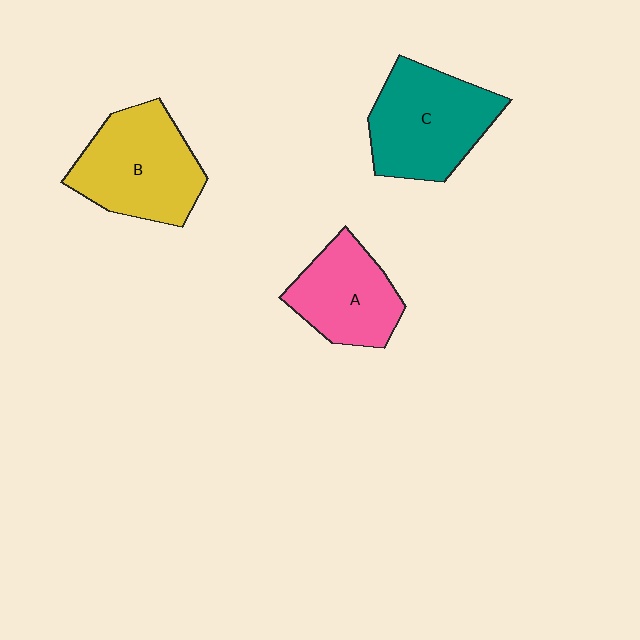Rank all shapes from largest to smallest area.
From largest to smallest: B (yellow), C (teal), A (pink).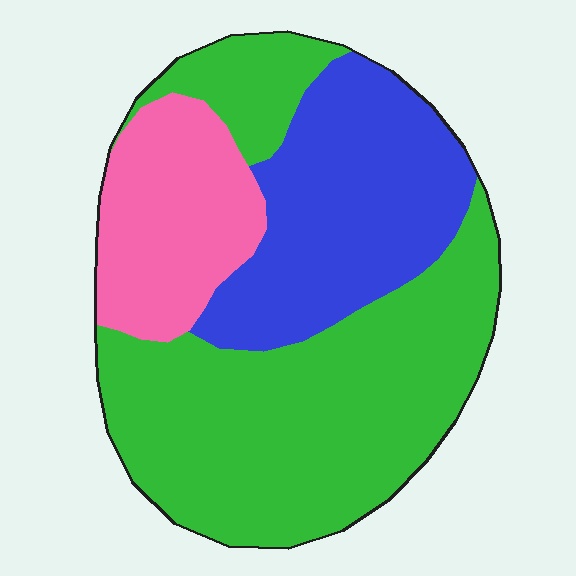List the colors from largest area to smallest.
From largest to smallest: green, blue, pink.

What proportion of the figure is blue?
Blue takes up about one quarter (1/4) of the figure.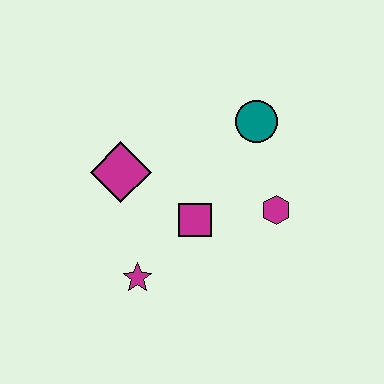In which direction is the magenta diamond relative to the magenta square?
The magenta diamond is to the left of the magenta square.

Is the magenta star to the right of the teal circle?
No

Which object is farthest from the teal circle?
The magenta star is farthest from the teal circle.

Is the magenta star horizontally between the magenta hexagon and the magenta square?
No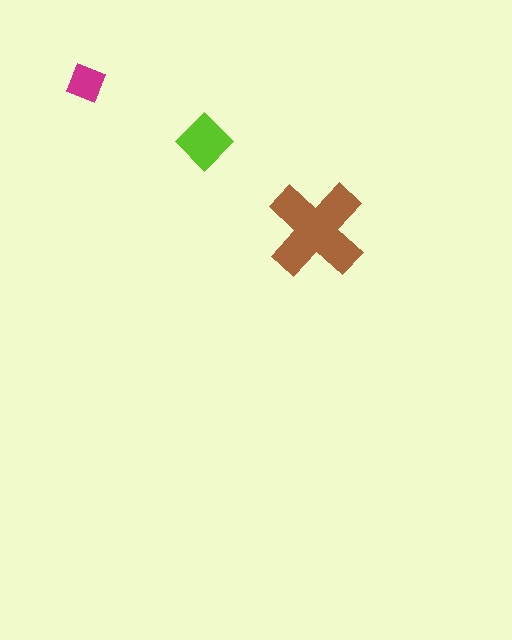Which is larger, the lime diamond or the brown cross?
The brown cross.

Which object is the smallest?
The magenta square.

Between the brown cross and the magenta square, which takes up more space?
The brown cross.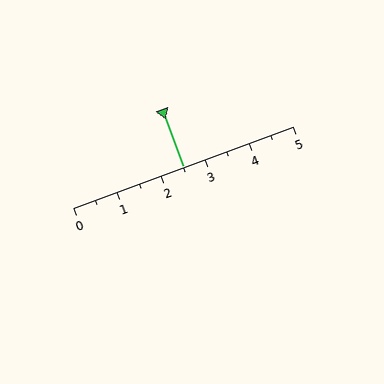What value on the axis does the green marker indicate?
The marker indicates approximately 2.5.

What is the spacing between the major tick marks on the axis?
The major ticks are spaced 1 apart.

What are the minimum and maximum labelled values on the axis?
The axis runs from 0 to 5.